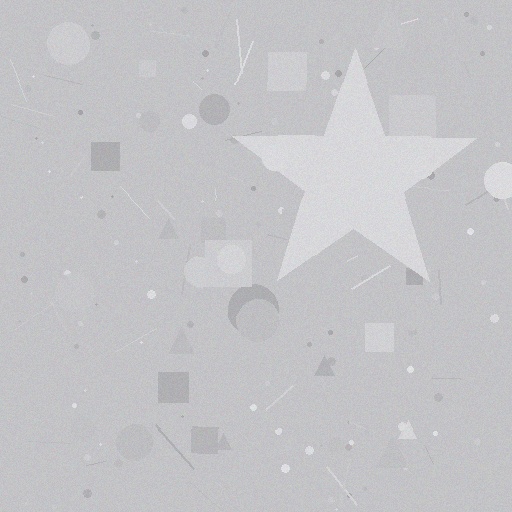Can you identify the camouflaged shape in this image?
The camouflaged shape is a star.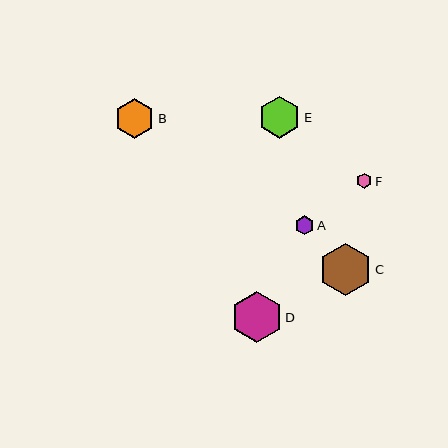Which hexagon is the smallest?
Hexagon F is the smallest with a size of approximately 15 pixels.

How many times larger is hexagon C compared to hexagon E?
Hexagon C is approximately 1.2 times the size of hexagon E.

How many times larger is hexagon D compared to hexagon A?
Hexagon D is approximately 2.7 times the size of hexagon A.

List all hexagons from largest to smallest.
From largest to smallest: C, D, E, B, A, F.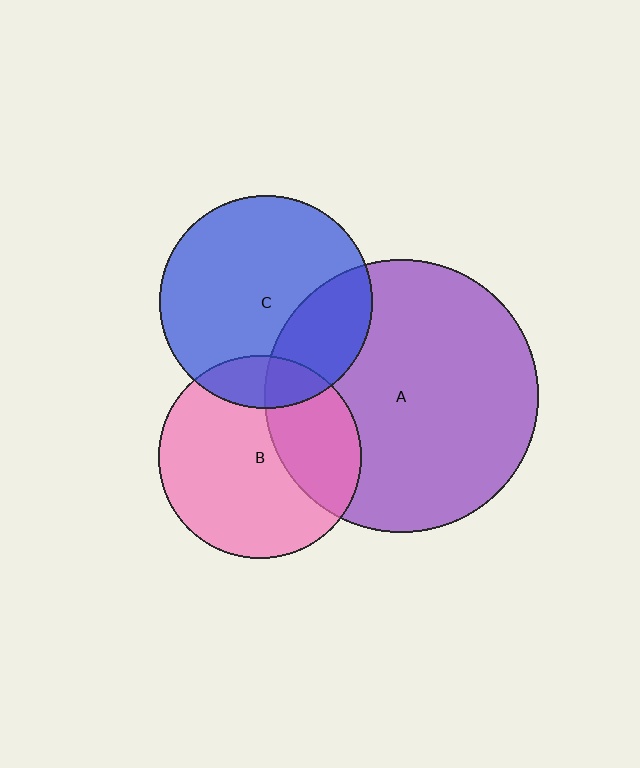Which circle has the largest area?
Circle A (purple).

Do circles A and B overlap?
Yes.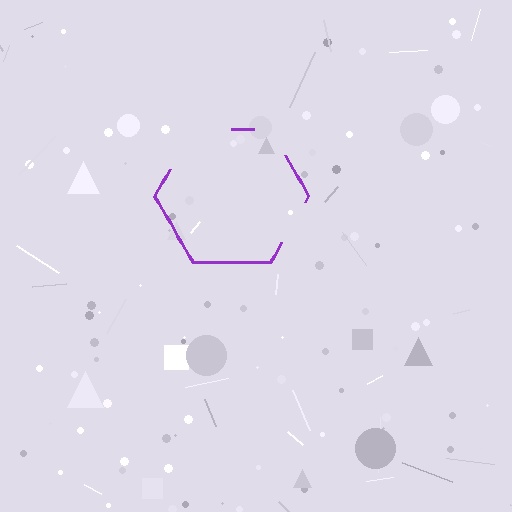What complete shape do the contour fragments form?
The contour fragments form a hexagon.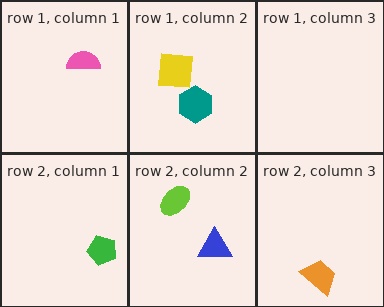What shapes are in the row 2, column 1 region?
The green pentagon.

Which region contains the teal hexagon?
The row 1, column 2 region.